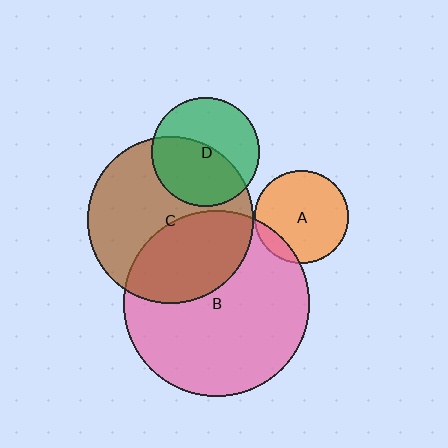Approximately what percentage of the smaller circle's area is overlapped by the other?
Approximately 50%.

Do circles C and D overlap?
Yes.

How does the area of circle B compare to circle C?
Approximately 1.2 times.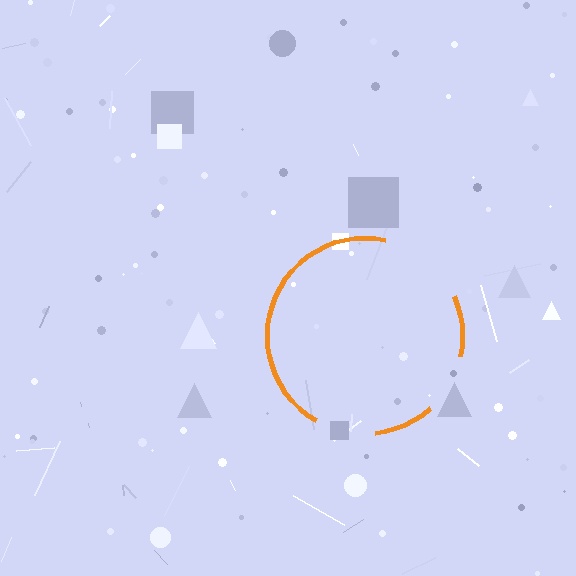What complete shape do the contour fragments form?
The contour fragments form a circle.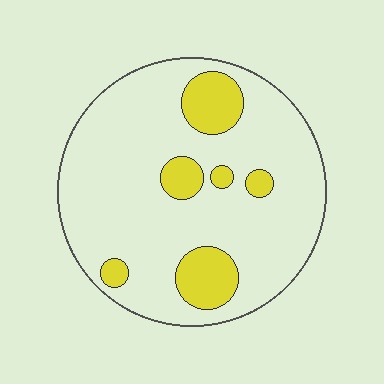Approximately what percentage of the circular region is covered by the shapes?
Approximately 15%.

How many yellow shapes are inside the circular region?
6.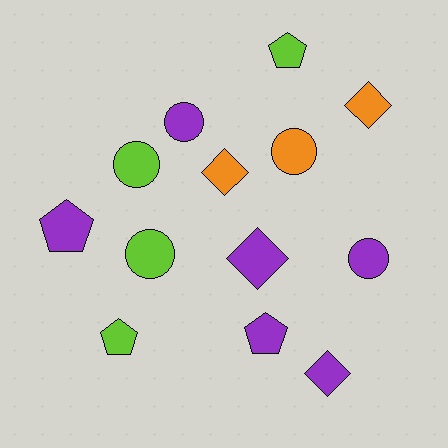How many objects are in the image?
There are 13 objects.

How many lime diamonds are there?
There are no lime diamonds.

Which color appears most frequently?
Purple, with 6 objects.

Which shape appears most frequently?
Circle, with 5 objects.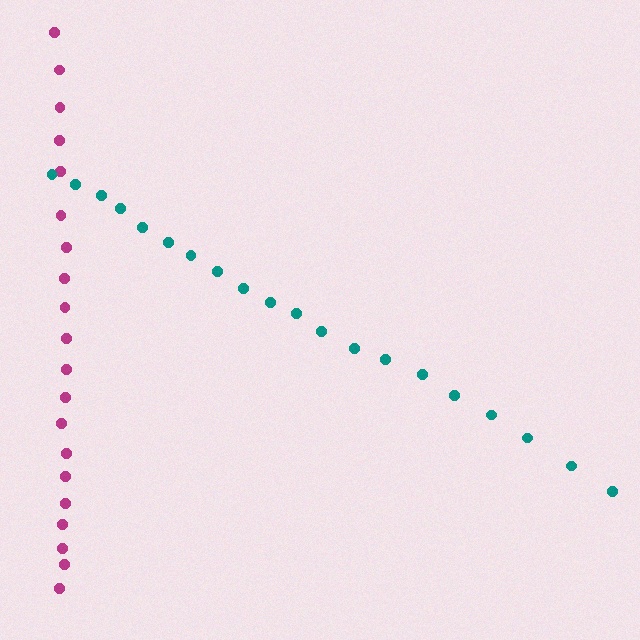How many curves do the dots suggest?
There are 2 distinct paths.